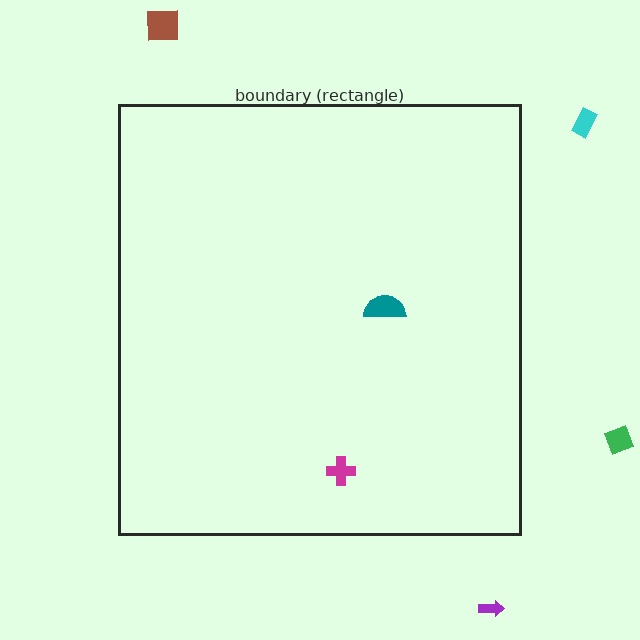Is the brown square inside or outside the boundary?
Outside.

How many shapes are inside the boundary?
2 inside, 4 outside.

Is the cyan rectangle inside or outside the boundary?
Outside.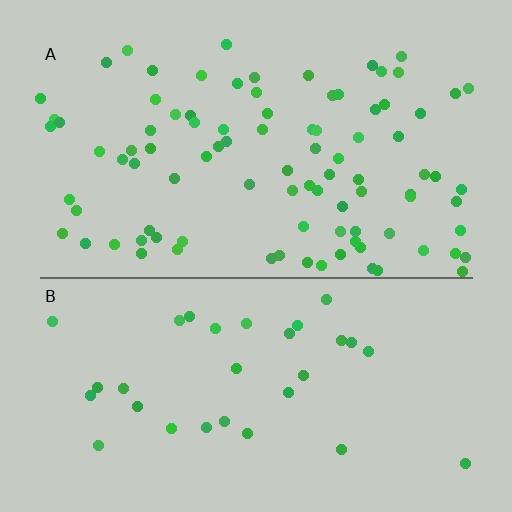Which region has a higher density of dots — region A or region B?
A (the top).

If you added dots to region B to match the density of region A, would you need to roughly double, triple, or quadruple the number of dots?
Approximately triple.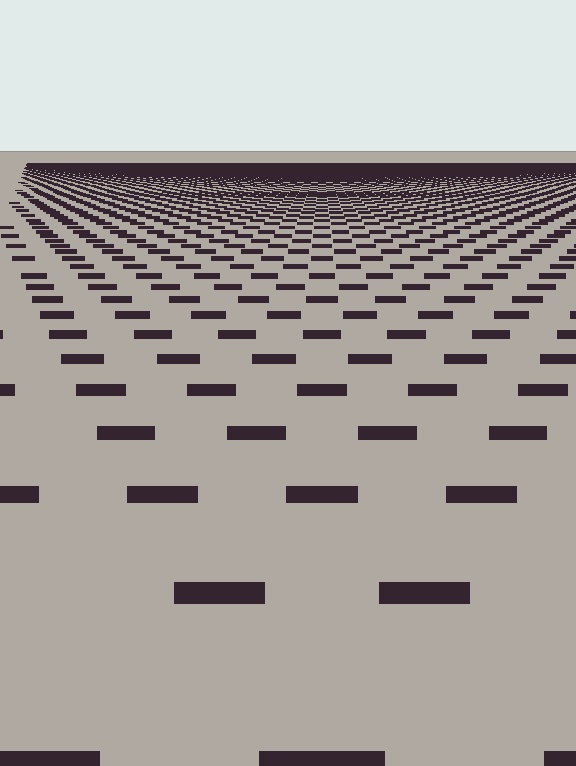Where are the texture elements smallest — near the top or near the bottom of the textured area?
Near the top.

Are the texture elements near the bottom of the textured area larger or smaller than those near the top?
Larger. Near the bottom, elements are closer to the viewer and appear at a bigger on-screen size.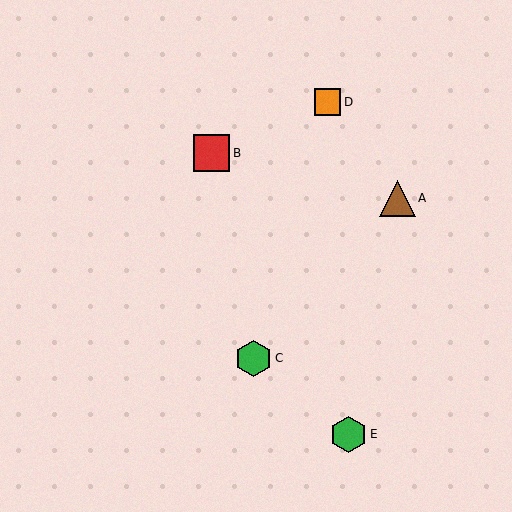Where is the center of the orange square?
The center of the orange square is at (328, 102).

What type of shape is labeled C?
Shape C is a green hexagon.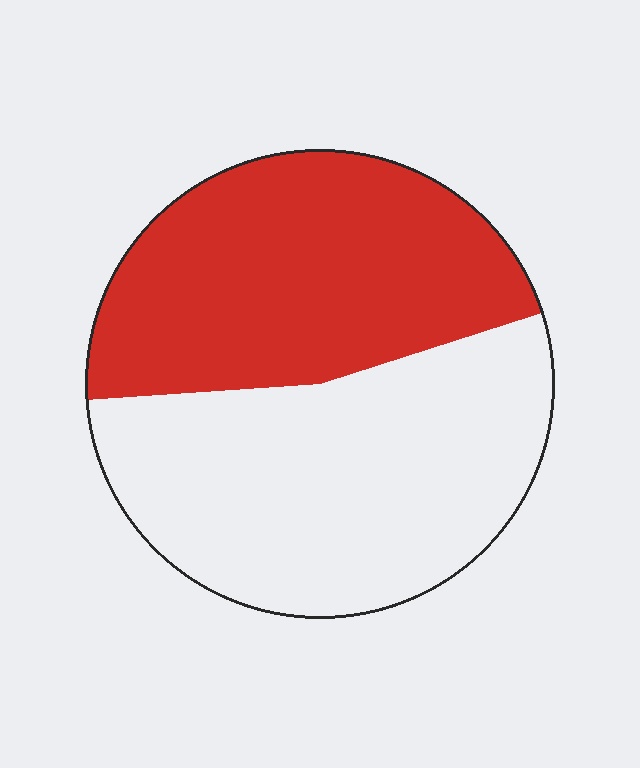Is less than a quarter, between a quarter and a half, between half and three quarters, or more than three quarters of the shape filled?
Between a quarter and a half.